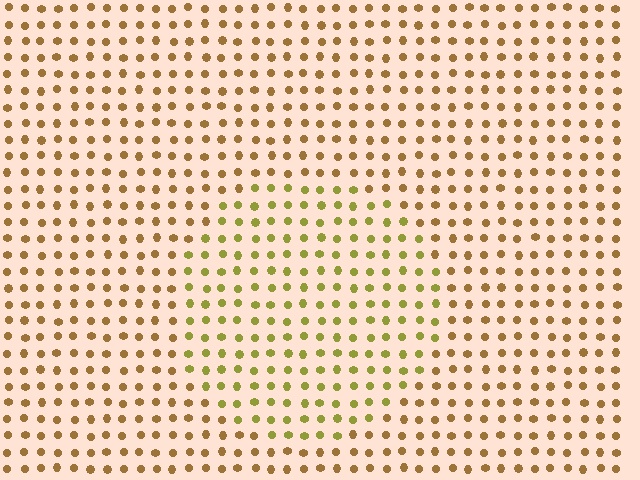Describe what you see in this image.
The image is filled with small brown elements in a uniform arrangement. A circle-shaped region is visible where the elements are tinted to a slightly different hue, forming a subtle color boundary.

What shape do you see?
I see a circle.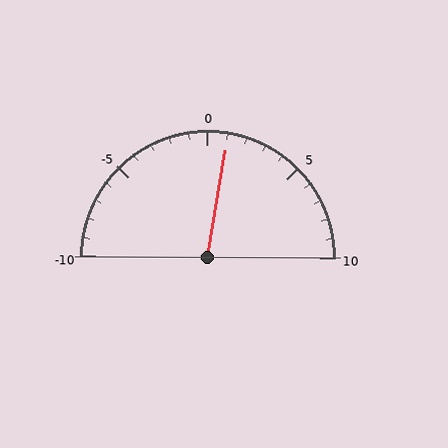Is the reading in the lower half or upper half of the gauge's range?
The reading is in the upper half of the range (-10 to 10).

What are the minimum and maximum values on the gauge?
The gauge ranges from -10 to 10.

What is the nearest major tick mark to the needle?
The nearest major tick mark is 0.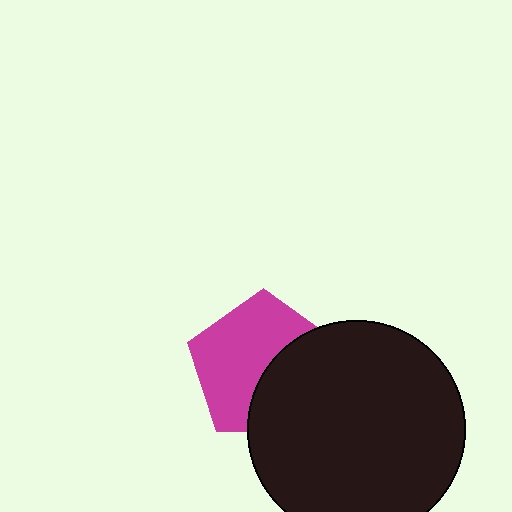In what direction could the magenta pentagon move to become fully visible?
The magenta pentagon could move left. That would shift it out from behind the black circle entirely.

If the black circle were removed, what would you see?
You would see the complete magenta pentagon.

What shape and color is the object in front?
The object in front is a black circle.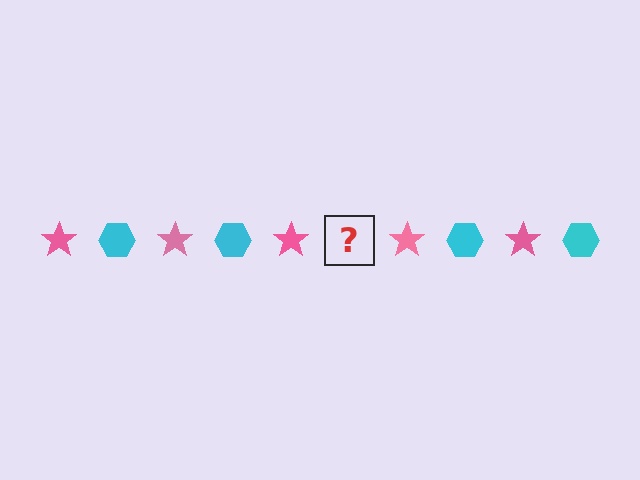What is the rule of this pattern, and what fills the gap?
The rule is that the pattern alternates between pink star and cyan hexagon. The gap should be filled with a cyan hexagon.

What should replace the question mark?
The question mark should be replaced with a cyan hexagon.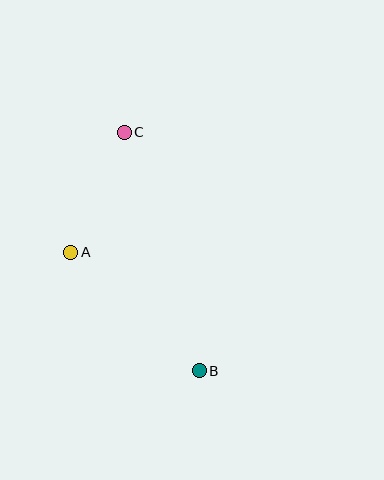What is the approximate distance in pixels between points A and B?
The distance between A and B is approximately 175 pixels.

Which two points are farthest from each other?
Points B and C are farthest from each other.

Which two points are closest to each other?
Points A and C are closest to each other.